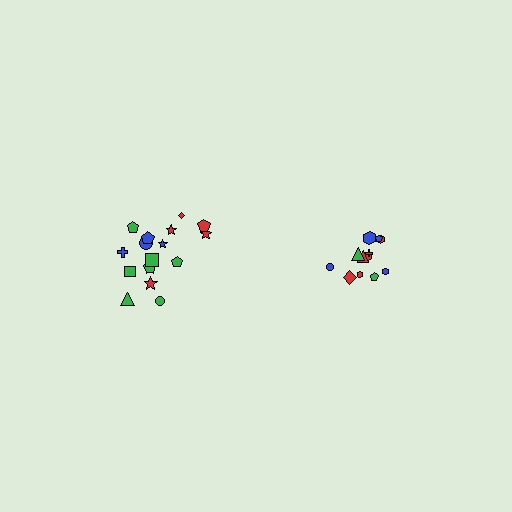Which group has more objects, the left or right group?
The left group.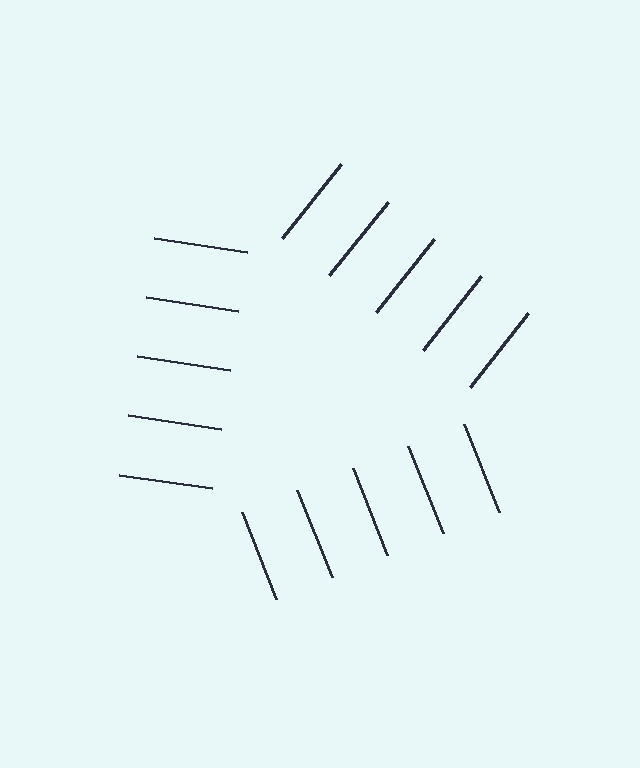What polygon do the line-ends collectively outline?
An illusory triangle — the line segments terminate on its edges but no continuous stroke is drawn.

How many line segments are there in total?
15 — 5 along each of the 3 edges.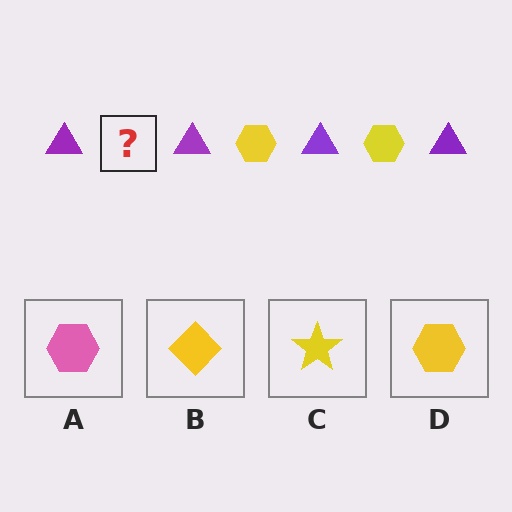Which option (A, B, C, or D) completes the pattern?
D.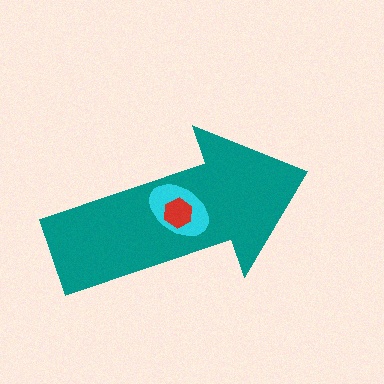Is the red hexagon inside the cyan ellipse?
Yes.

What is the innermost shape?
The red hexagon.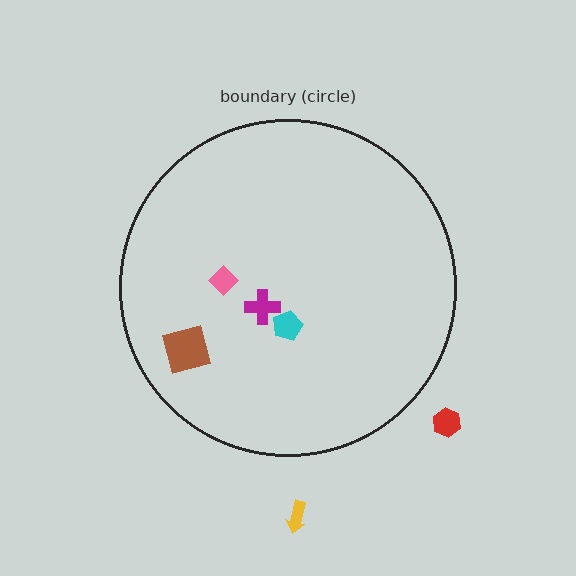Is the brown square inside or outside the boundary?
Inside.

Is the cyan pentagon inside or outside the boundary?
Inside.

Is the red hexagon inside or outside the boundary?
Outside.